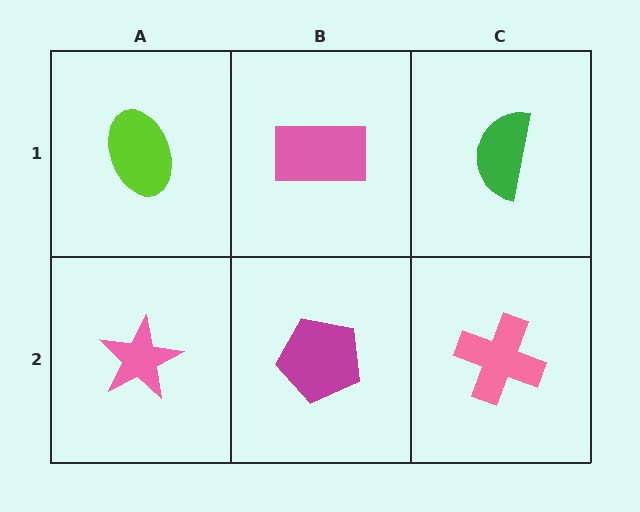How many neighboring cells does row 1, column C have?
2.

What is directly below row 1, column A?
A pink star.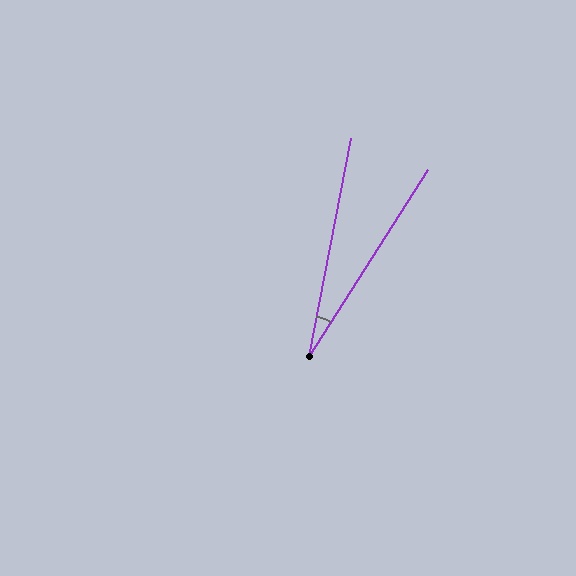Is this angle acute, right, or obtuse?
It is acute.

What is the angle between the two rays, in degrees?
Approximately 22 degrees.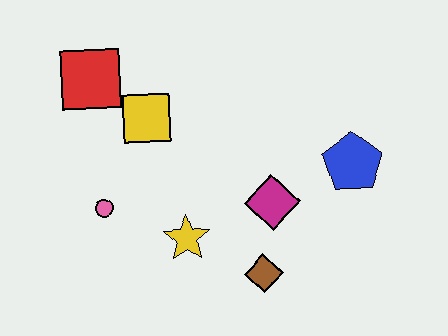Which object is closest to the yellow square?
The red square is closest to the yellow square.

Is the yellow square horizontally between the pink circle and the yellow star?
Yes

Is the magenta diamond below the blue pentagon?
Yes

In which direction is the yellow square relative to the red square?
The yellow square is to the right of the red square.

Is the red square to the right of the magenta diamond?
No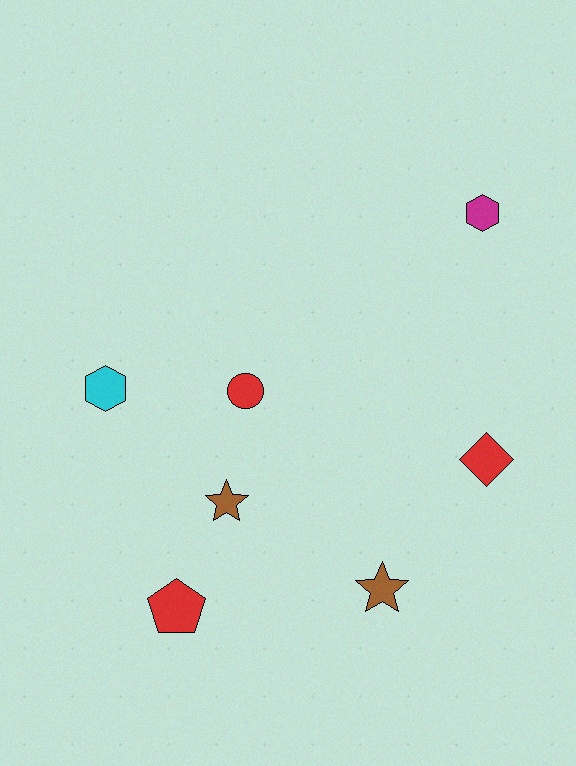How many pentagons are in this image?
There is 1 pentagon.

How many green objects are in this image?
There are no green objects.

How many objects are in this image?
There are 7 objects.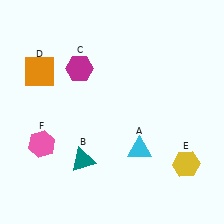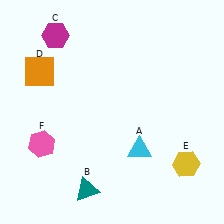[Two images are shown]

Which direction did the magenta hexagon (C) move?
The magenta hexagon (C) moved up.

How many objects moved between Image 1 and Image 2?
2 objects moved between the two images.